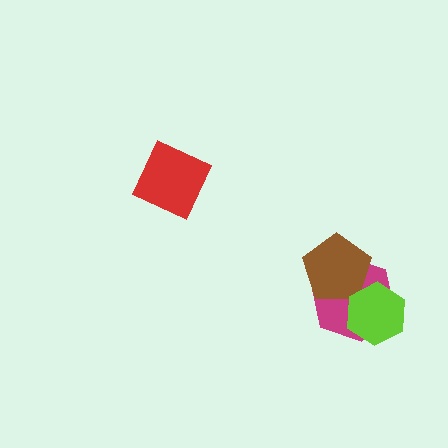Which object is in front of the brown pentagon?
The lime hexagon is in front of the brown pentagon.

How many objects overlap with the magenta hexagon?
2 objects overlap with the magenta hexagon.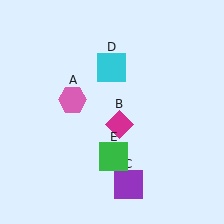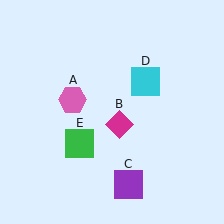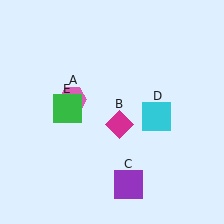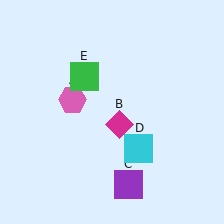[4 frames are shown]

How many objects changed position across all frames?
2 objects changed position: cyan square (object D), green square (object E).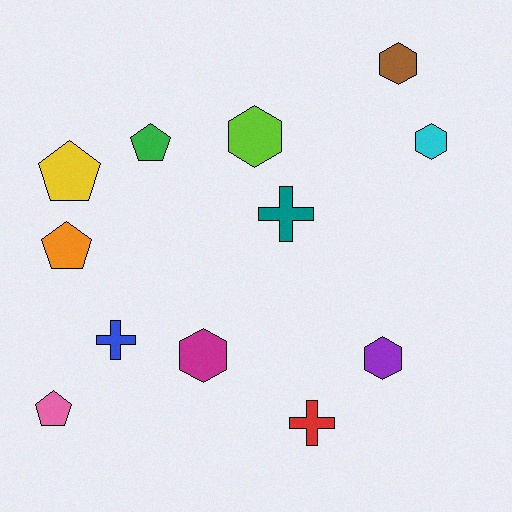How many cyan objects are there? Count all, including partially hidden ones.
There is 1 cyan object.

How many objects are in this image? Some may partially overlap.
There are 12 objects.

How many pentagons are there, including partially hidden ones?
There are 4 pentagons.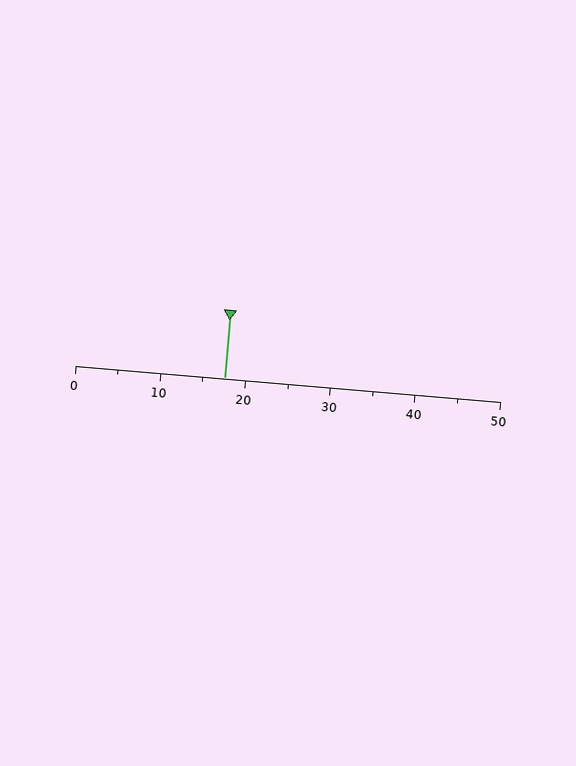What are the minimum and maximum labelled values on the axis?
The axis runs from 0 to 50.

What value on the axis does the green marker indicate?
The marker indicates approximately 17.5.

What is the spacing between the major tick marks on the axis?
The major ticks are spaced 10 apart.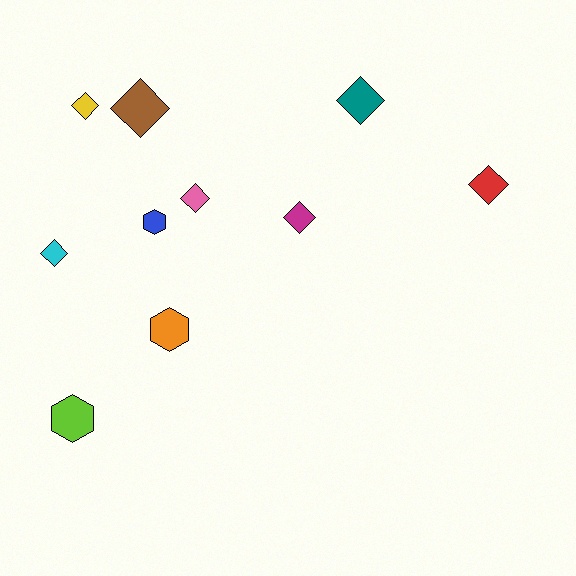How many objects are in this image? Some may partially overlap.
There are 10 objects.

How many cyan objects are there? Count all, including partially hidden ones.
There is 1 cyan object.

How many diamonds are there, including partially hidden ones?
There are 7 diamonds.